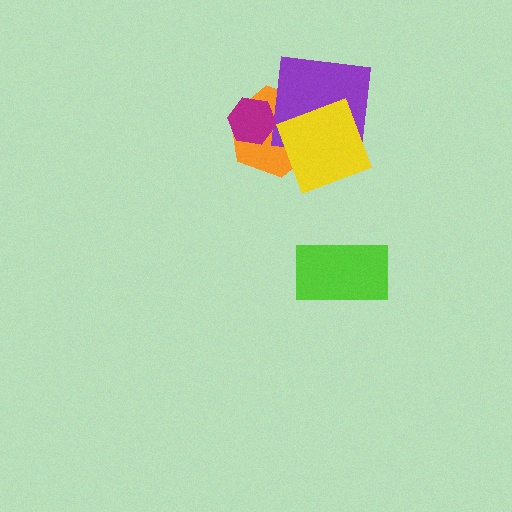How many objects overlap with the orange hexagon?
3 objects overlap with the orange hexagon.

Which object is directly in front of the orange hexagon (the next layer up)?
The purple square is directly in front of the orange hexagon.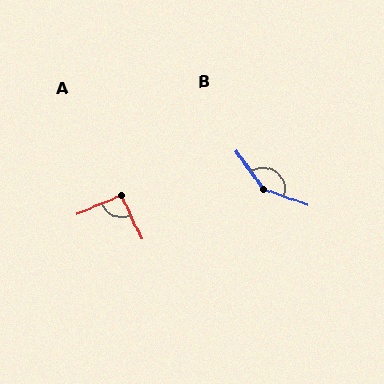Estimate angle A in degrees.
Approximately 92 degrees.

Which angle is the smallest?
A, at approximately 92 degrees.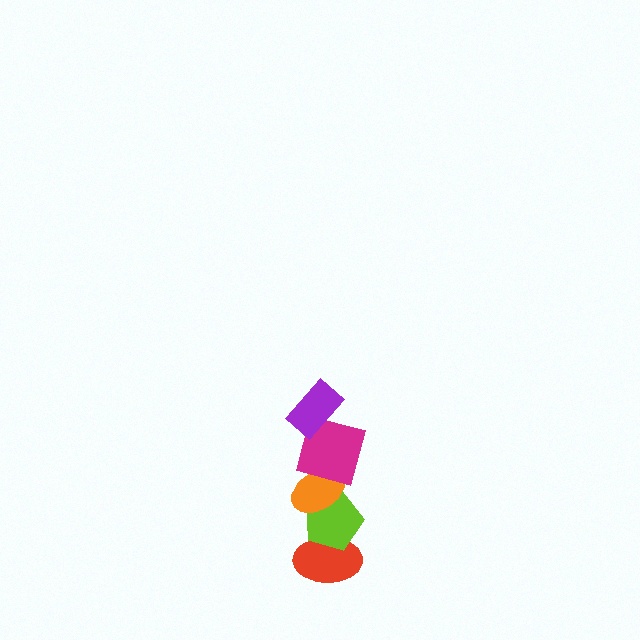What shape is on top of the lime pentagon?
The orange ellipse is on top of the lime pentagon.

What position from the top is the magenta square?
The magenta square is 2nd from the top.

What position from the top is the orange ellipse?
The orange ellipse is 3rd from the top.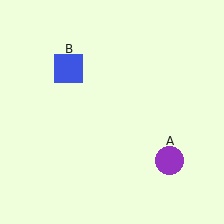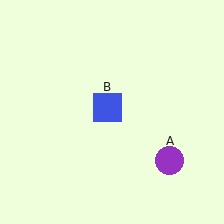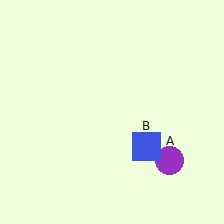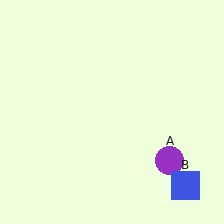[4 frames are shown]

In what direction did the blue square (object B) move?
The blue square (object B) moved down and to the right.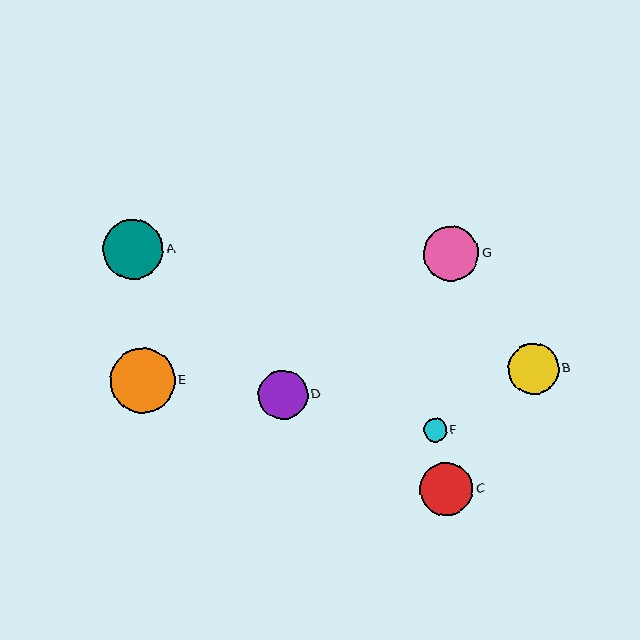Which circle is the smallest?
Circle F is the smallest with a size of approximately 23 pixels.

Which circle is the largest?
Circle E is the largest with a size of approximately 65 pixels.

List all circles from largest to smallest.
From largest to smallest: E, A, G, C, B, D, F.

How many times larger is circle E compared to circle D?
Circle E is approximately 1.3 times the size of circle D.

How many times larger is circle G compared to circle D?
Circle G is approximately 1.1 times the size of circle D.